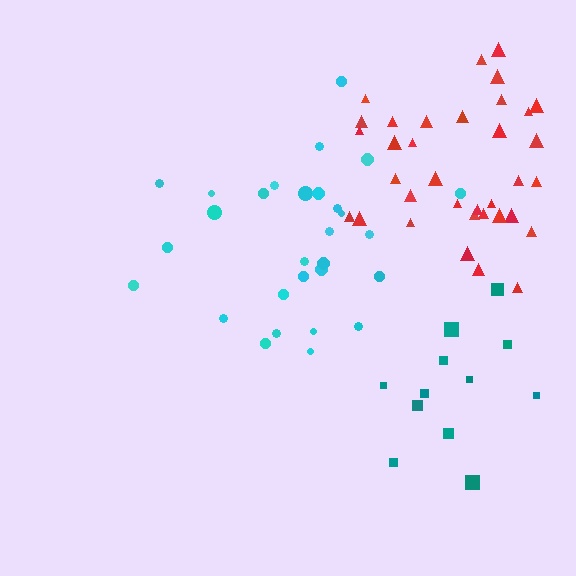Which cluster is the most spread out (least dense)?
Teal.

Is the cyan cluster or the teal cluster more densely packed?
Cyan.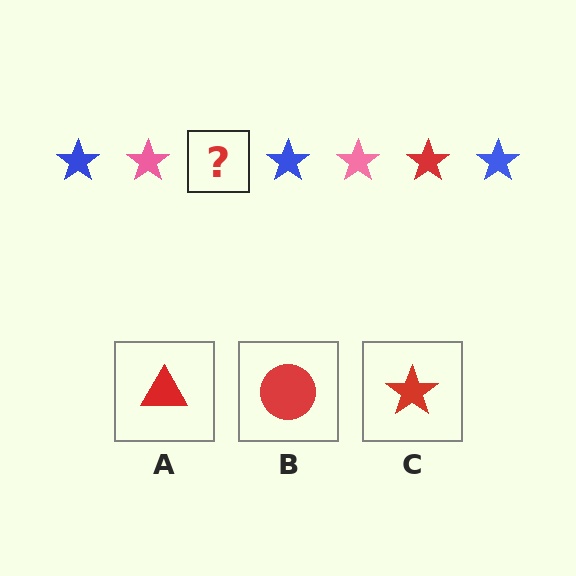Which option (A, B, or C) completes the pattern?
C.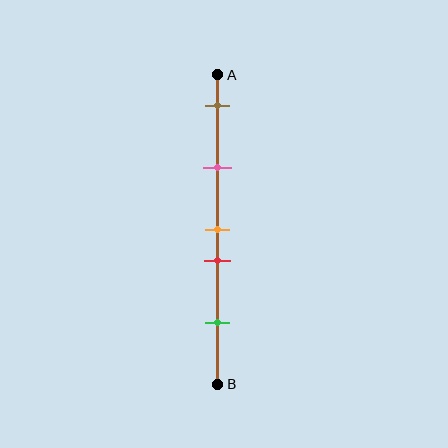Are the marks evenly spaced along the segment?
No, the marks are not evenly spaced.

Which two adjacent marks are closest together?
The orange and red marks are the closest adjacent pair.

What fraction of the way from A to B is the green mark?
The green mark is approximately 80% (0.8) of the way from A to B.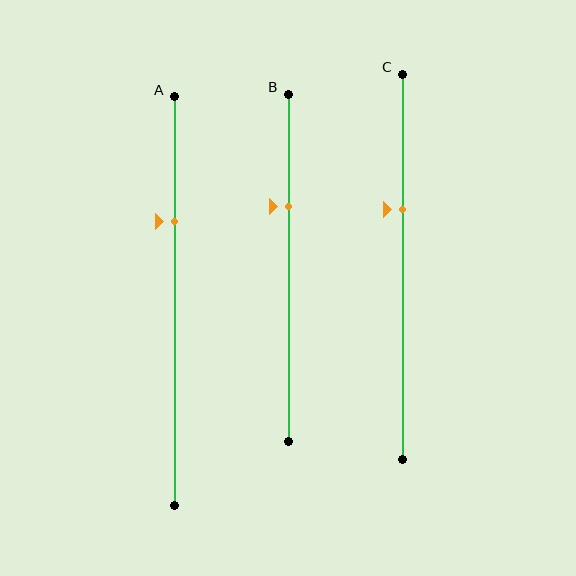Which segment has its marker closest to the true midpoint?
Segment C has its marker closest to the true midpoint.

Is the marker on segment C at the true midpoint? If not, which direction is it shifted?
No, the marker on segment C is shifted upward by about 15% of the segment length.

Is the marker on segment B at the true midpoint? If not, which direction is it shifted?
No, the marker on segment B is shifted upward by about 18% of the segment length.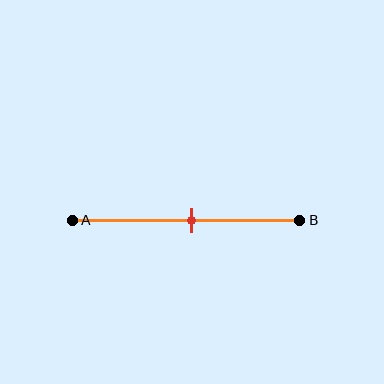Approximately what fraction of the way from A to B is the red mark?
The red mark is approximately 50% of the way from A to B.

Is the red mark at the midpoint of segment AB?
Yes, the mark is approximately at the midpoint.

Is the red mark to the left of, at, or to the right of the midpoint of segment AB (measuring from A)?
The red mark is approximately at the midpoint of segment AB.